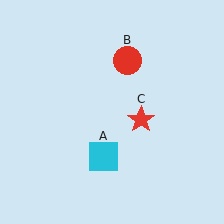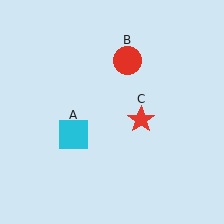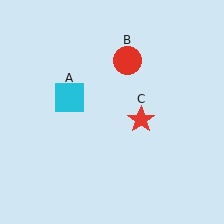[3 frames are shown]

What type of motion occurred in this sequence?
The cyan square (object A) rotated clockwise around the center of the scene.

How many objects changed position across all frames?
1 object changed position: cyan square (object A).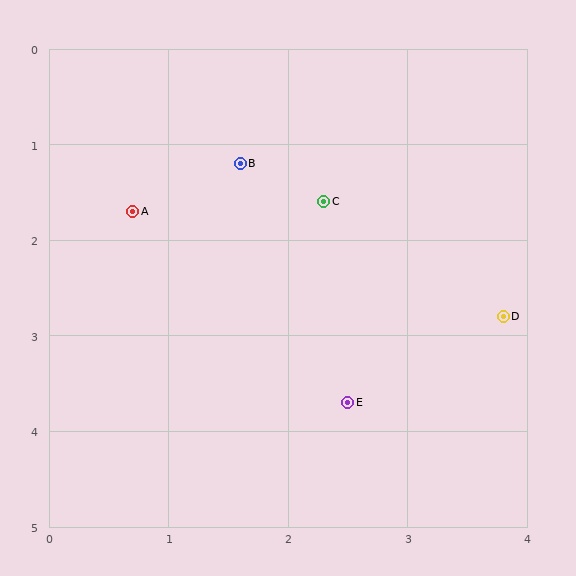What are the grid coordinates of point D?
Point D is at approximately (3.8, 2.8).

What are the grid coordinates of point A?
Point A is at approximately (0.7, 1.7).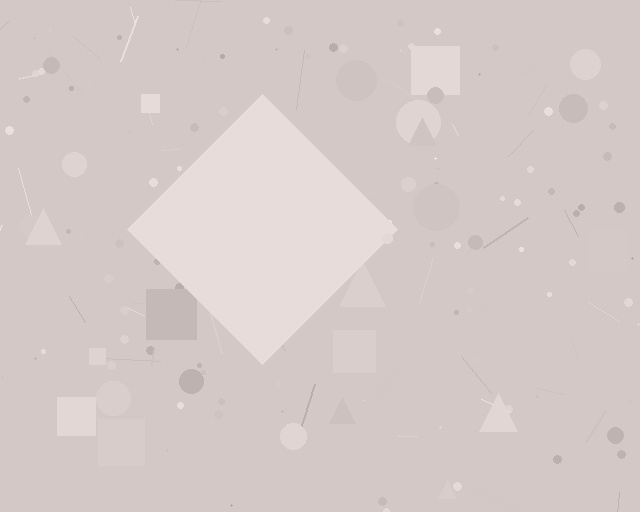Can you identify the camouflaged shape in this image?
The camouflaged shape is a diamond.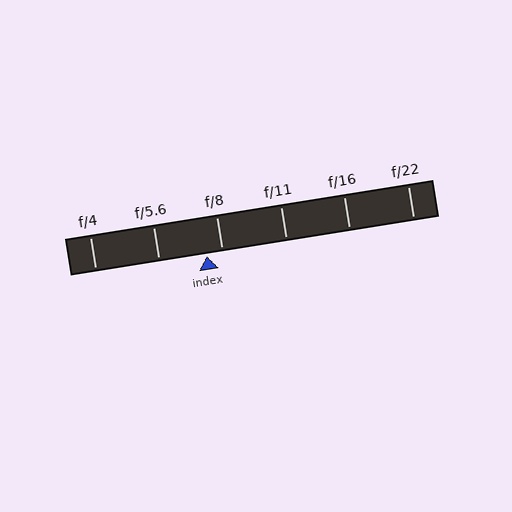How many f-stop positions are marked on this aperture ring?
There are 6 f-stop positions marked.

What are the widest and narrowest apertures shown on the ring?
The widest aperture shown is f/4 and the narrowest is f/22.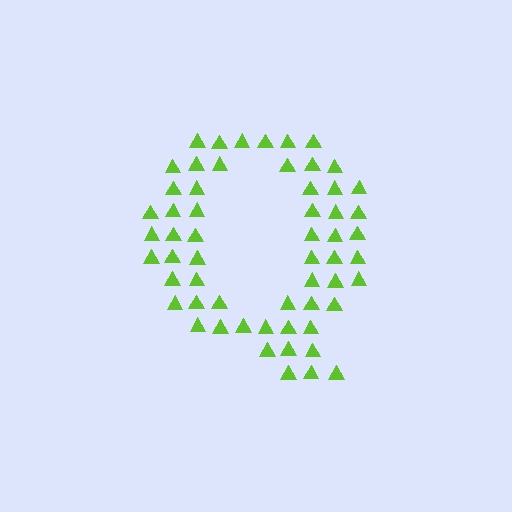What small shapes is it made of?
It is made of small triangles.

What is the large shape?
The large shape is the letter Q.